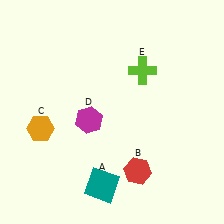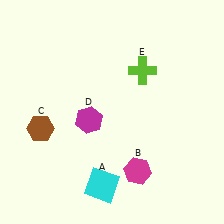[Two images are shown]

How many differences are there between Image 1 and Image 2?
There are 3 differences between the two images.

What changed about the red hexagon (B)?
In Image 1, B is red. In Image 2, it changed to magenta.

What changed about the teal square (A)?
In Image 1, A is teal. In Image 2, it changed to cyan.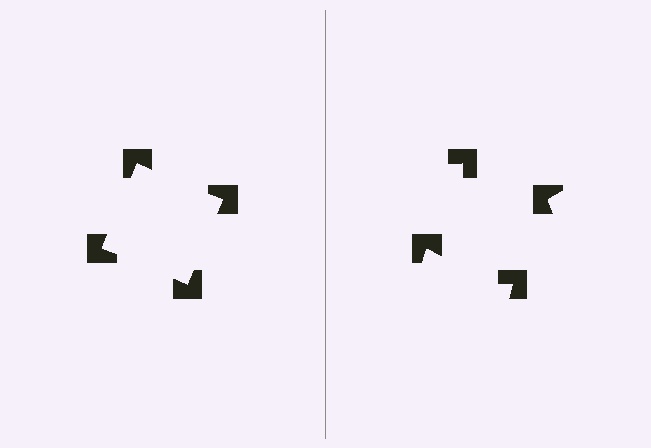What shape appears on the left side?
An illusory square.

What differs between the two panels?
The notched squares are positioned identically on both sides; only the wedge orientations differ. On the left they align to a square; on the right they are misaligned.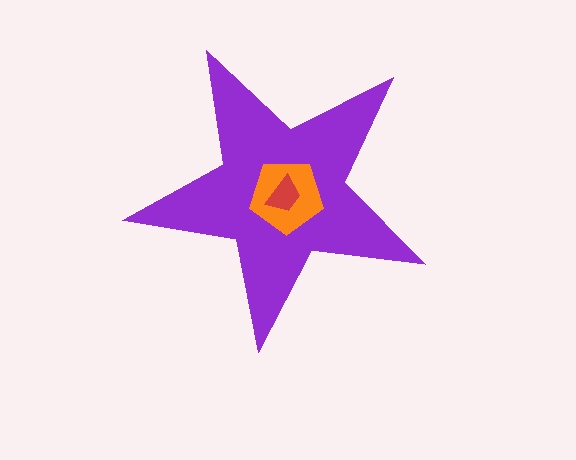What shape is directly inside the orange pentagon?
The red trapezoid.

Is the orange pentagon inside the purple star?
Yes.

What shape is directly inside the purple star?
The orange pentagon.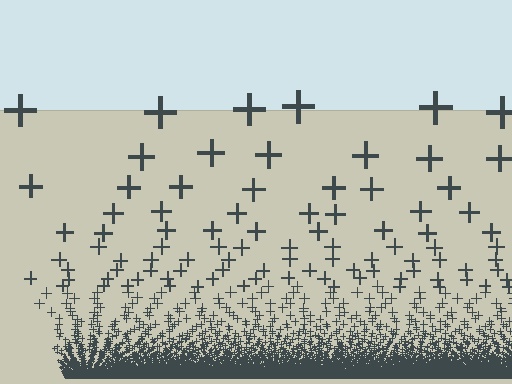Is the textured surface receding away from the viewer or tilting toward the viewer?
The surface appears to tilt toward the viewer. Texture elements get larger and sparser toward the top.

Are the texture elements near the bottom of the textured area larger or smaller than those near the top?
Smaller. The gradient is inverted — elements near the bottom are smaller and denser.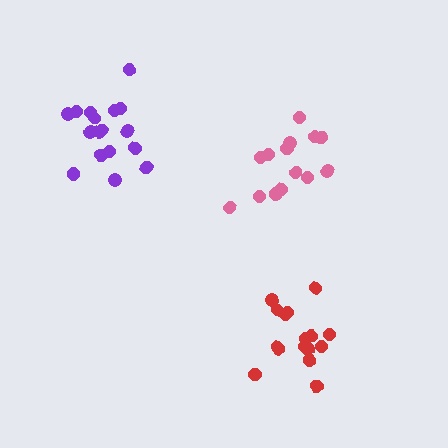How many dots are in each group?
Group 1: 14 dots, Group 2: 16 dots, Group 3: 17 dots (47 total).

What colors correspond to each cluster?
The clusters are colored: pink, red, purple.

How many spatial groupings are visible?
There are 3 spatial groupings.